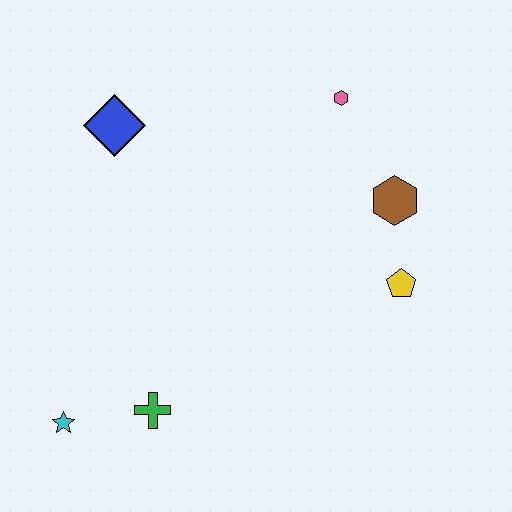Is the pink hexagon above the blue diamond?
Yes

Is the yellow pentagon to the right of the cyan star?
Yes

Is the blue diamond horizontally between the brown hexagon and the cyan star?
Yes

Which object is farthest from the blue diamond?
The yellow pentagon is farthest from the blue diamond.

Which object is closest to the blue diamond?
The pink hexagon is closest to the blue diamond.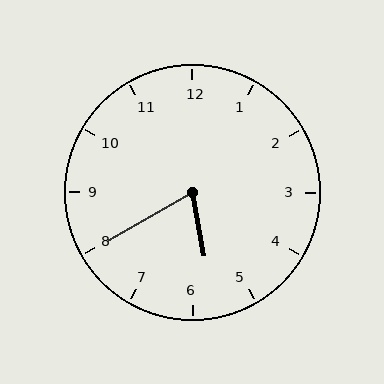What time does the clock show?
5:40.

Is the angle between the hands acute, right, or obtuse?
It is acute.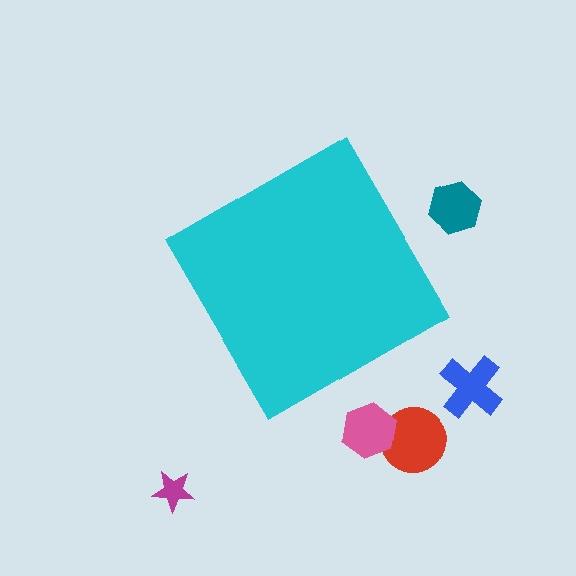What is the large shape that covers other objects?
A cyan diamond.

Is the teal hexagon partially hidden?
No, the teal hexagon is fully visible.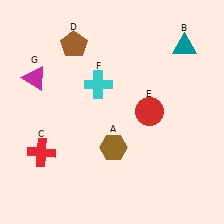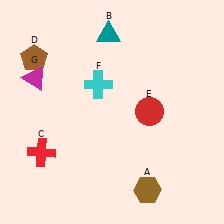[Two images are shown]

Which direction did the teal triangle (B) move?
The teal triangle (B) moved left.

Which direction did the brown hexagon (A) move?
The brown hexagon (A) moved down.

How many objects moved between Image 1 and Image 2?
3 objects moved between the two images.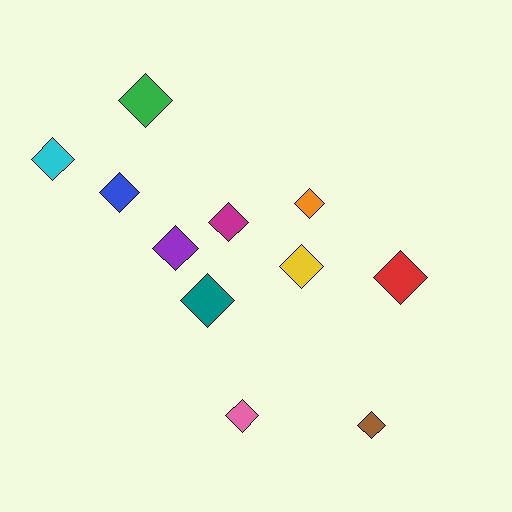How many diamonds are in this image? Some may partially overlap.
There are 11 diamonds.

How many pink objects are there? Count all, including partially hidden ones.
There is 1 pink object.